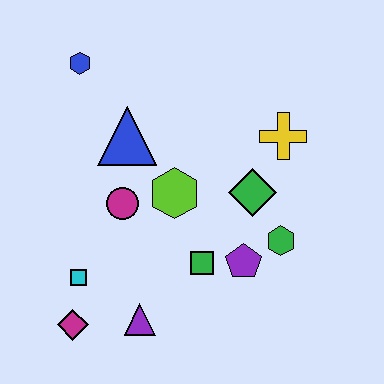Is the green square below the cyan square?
No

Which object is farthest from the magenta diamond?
The yellow cross is farthest from the magenta diamond.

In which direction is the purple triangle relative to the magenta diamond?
The purple triangle is to the right of the magenta diamond.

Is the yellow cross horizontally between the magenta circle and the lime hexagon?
No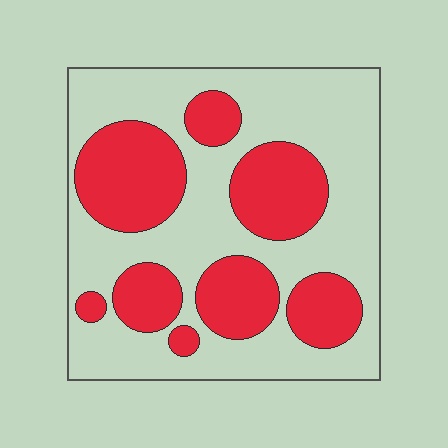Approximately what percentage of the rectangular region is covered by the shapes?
Approximately 35%.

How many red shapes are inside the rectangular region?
8.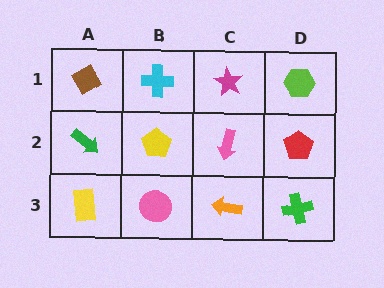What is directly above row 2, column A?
A brown diamond.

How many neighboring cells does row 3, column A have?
2.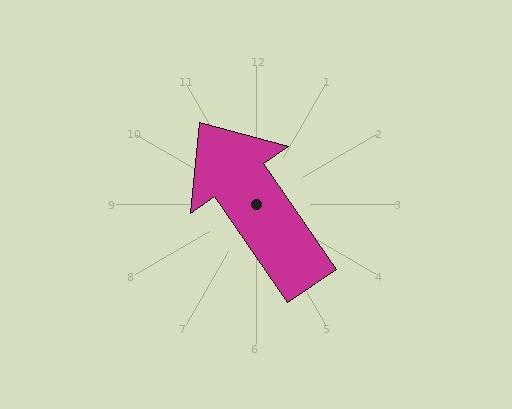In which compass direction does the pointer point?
Northwest.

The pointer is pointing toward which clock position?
Roughly 11 o'clock.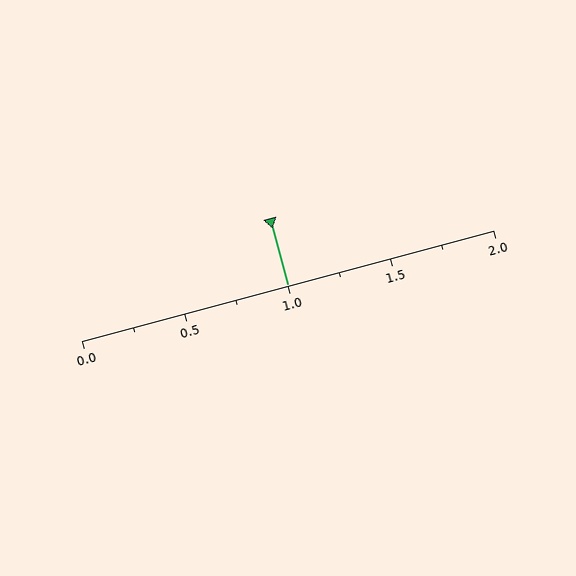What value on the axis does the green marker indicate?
The marker indicates approximately 1.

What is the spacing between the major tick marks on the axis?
The major ticks are spaced 0.5 apart.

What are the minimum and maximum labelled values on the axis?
The axis runs from 0.0 to 2.0.